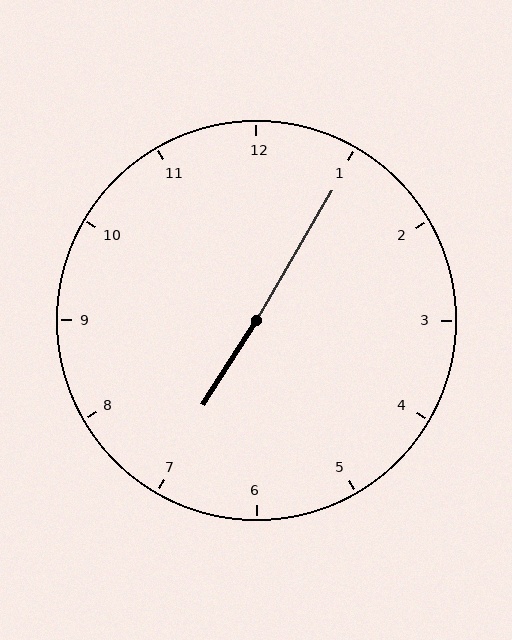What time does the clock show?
7:05.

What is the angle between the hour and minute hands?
Approximately 178 degrees.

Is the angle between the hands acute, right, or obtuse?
It is obtuse.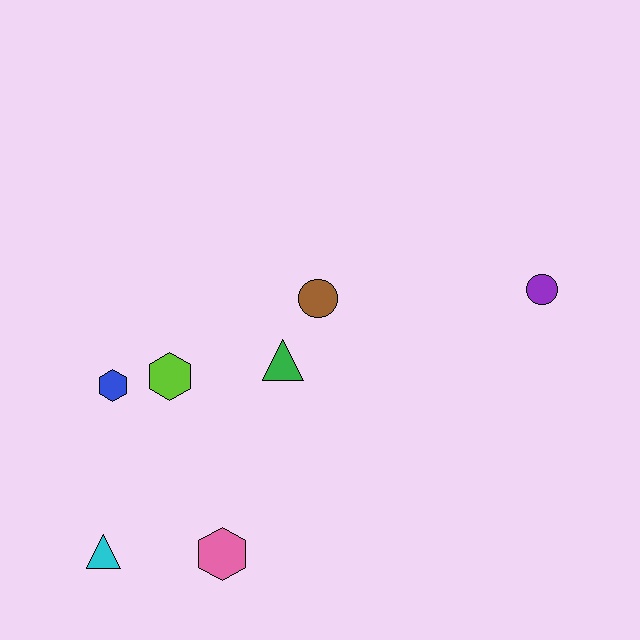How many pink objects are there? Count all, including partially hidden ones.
There is 1 pink object.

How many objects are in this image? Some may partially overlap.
There are 7 objects.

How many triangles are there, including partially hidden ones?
There are 2 triangles.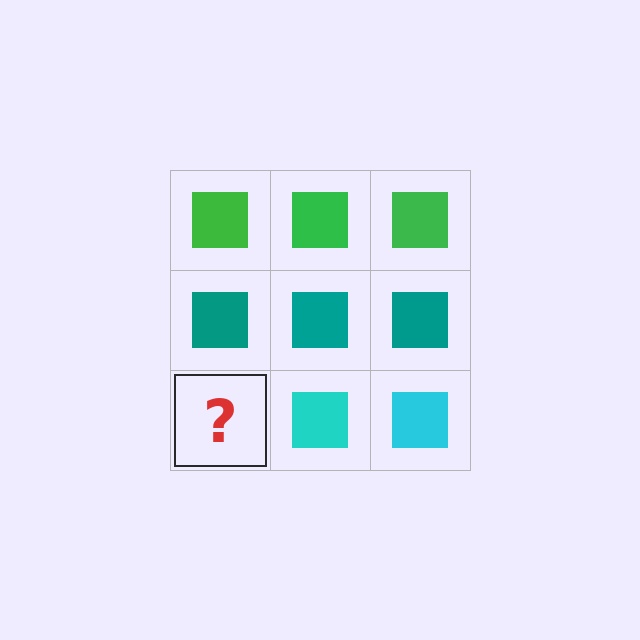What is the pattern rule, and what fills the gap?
The rule is that each row has a consistent color. The gap should be filled with a cyan square.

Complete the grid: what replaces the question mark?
The question mark should be replaced with a cyan square.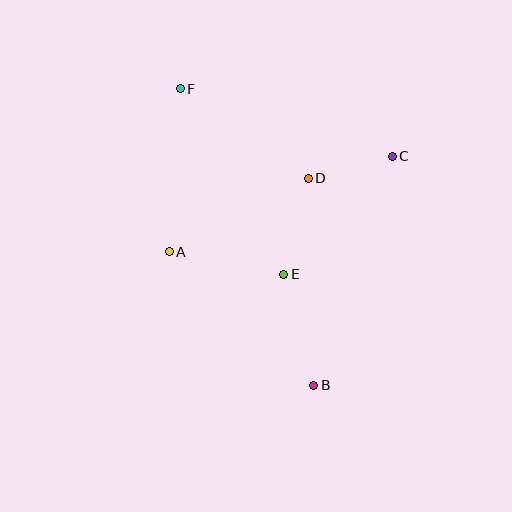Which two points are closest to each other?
Points C and D are closest to each other.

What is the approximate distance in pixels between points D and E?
The distance between D and E is approximately 99 pixels.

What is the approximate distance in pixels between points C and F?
The distance between C and F is approximately 223 pixels.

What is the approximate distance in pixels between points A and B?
The distance between A and B is approximately 197 pixels.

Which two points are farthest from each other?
Points B and F are farthest from each other.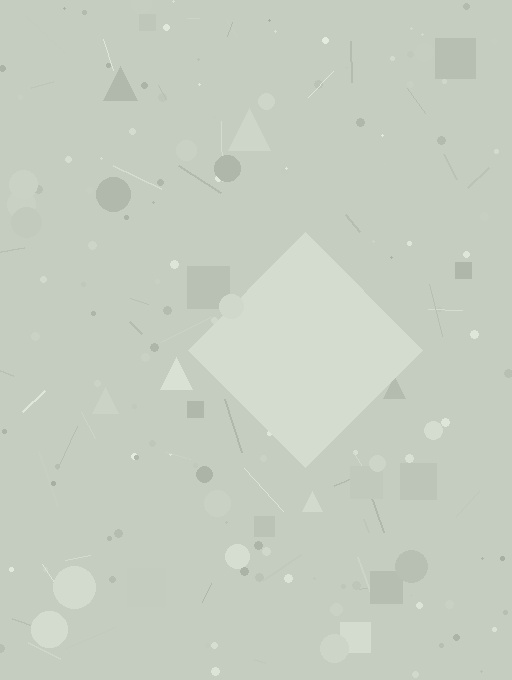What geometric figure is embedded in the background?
A diamond is embedded in the background.